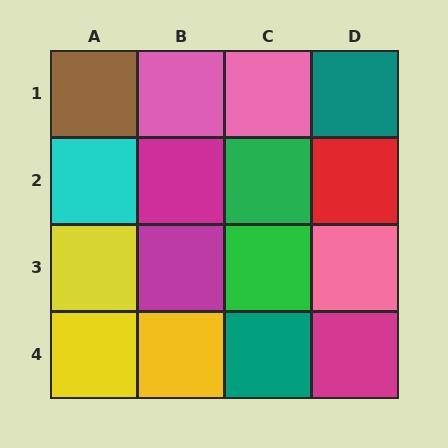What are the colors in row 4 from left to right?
Yellow, yellow, teal, magenta.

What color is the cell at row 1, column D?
Teal.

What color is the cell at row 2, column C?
Green.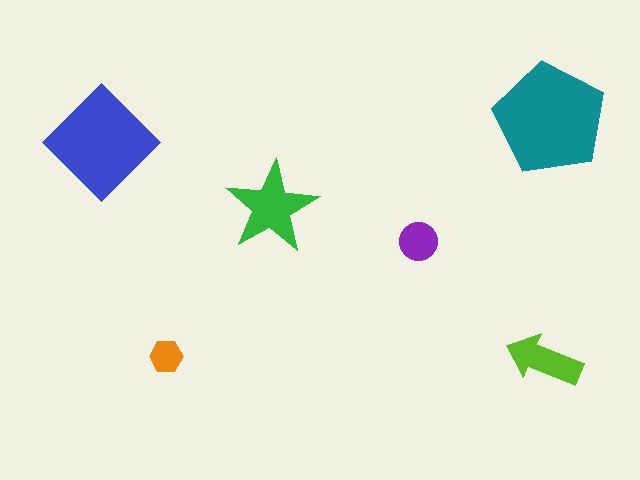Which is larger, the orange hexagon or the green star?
The green star.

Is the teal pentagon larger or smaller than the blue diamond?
Larger.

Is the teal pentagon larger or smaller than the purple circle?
Larger.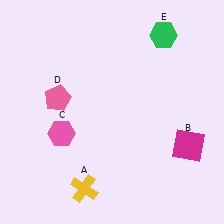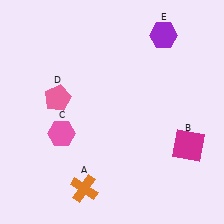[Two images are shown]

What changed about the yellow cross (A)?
In Image 1, A is yellow. In Image 2, it changed to orange.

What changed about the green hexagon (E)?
In Image 1, E is green. In Image 2, it changed to purple.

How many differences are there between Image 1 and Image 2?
There are 2 differences between the two images.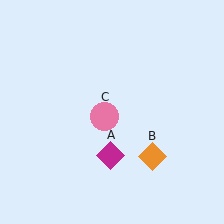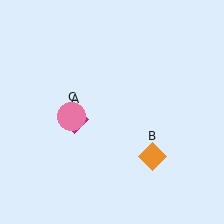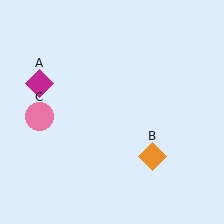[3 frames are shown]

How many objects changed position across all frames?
2 objects changed position: magenta diamond (object A), pink circle (object C).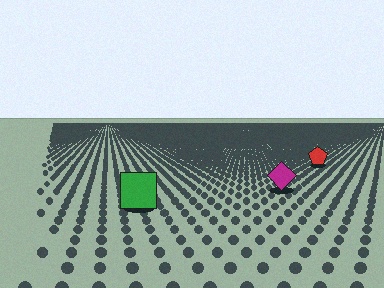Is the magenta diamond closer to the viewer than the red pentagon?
Yes. The magenta diamond is closer — you can tell from the texture gradient: the ground texture is coarser near it.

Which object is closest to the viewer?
The green square is closest. The texture marks near it are larger and more spread out.